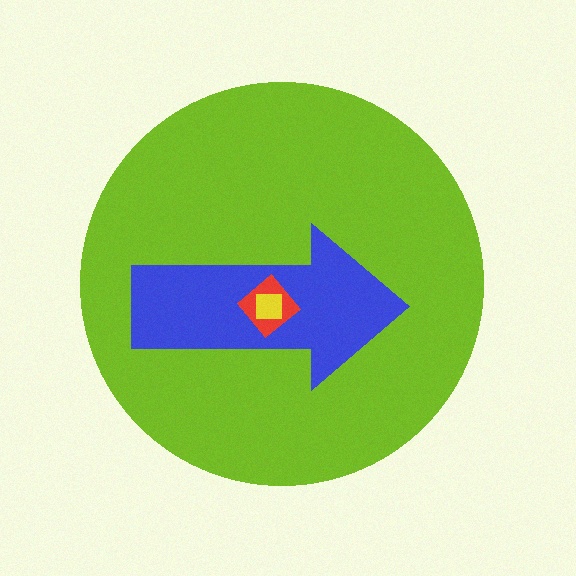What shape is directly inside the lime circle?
The blue arrow.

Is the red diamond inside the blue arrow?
Yes.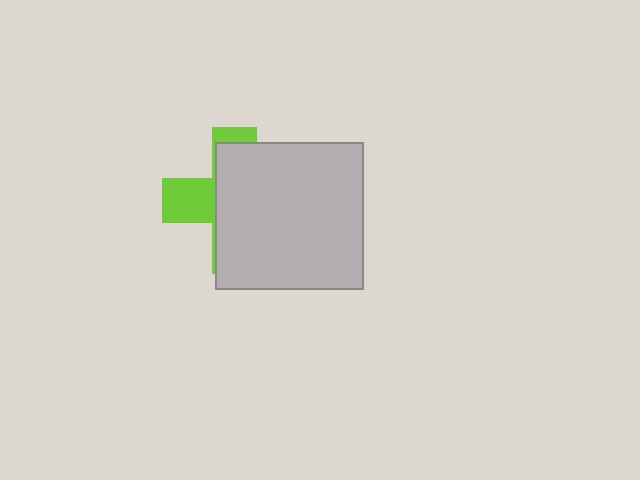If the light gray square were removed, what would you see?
You would see the complete lime cross.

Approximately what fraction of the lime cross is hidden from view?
Roughly 69% of the lime cross is hidden behind the light gray square.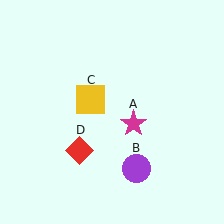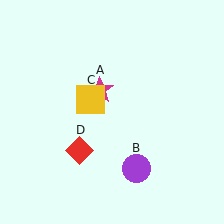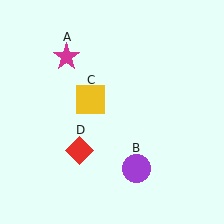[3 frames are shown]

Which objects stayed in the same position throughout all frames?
Purple circle (object B) and yellow square (object C) and red diamond (object D) remained stationary.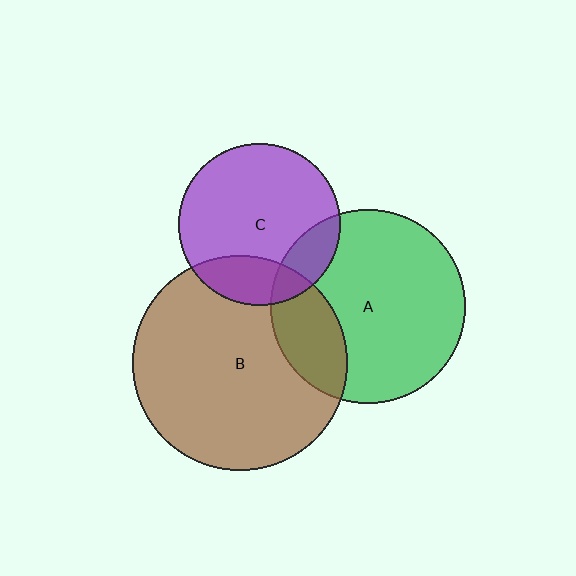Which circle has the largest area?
Circle B (brown).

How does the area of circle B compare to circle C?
Approximately 1.8 times.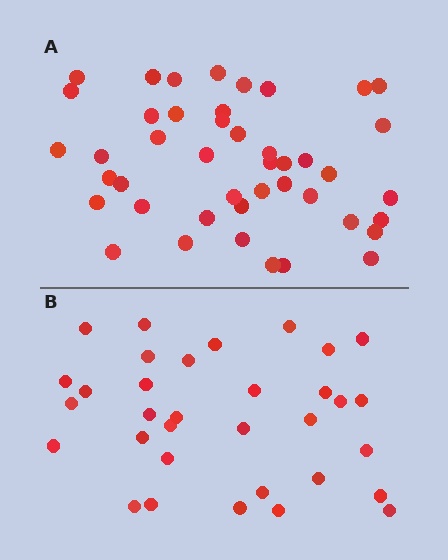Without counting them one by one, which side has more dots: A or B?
Region A (the top region) has more dots.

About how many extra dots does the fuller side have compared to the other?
Region A has roughly 12 or so more dots than region B.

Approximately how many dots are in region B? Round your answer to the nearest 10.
About 30 dots. (The exact count is 33, which rounds to 30.)